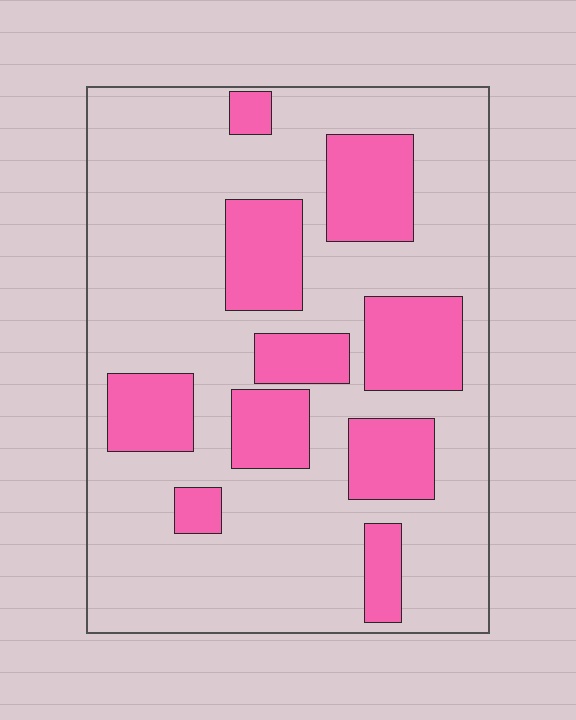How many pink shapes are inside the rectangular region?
10.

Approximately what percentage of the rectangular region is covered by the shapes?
Approximately 25%.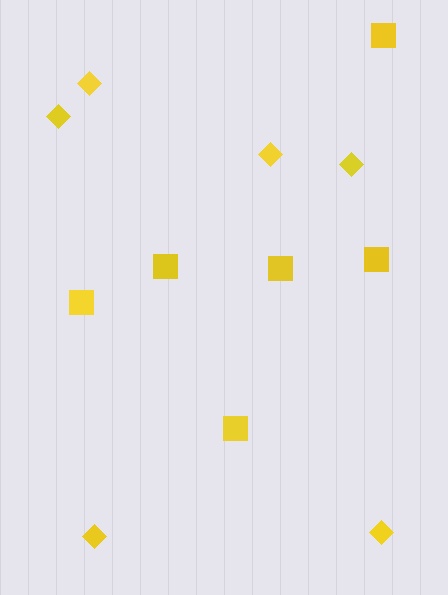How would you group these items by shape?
There are 2 groups: one group of squares (6) and one group of diamonds (6).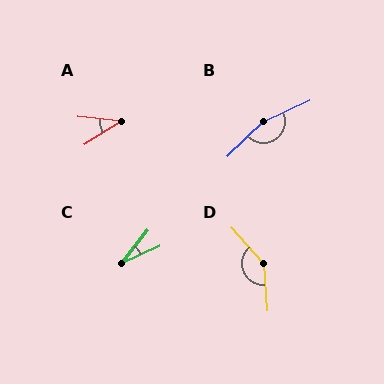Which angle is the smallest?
C, at approximately 27 degrees.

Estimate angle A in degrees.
Approximately 39 degrees.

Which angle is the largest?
B, at approximately 161 degrees.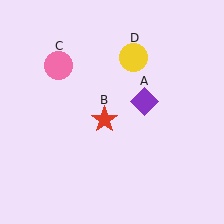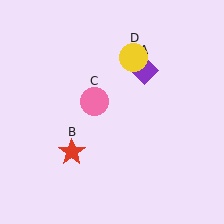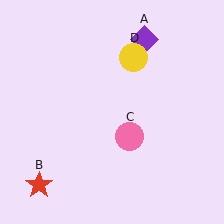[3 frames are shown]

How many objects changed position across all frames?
3 objects changed position: purple diamond (object A), red star (object B), pink circle (object C).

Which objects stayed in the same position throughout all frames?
Yellow circle (object D) remained stationary.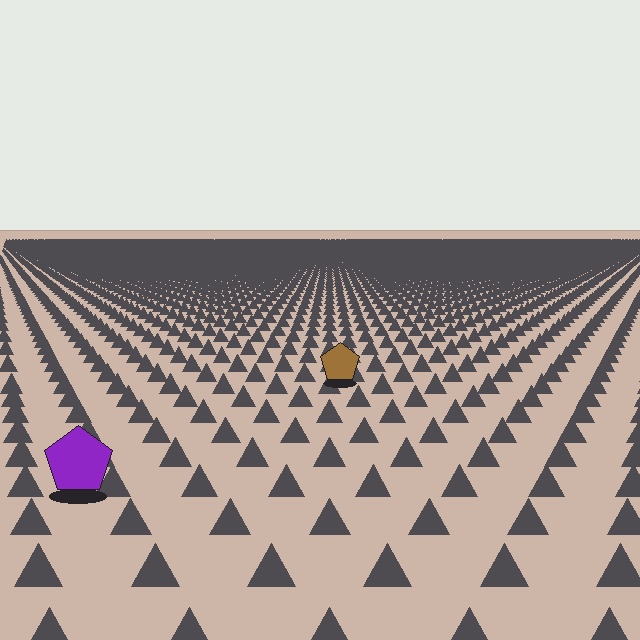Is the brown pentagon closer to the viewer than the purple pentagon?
No. The purple pentagon is closer — you can tell from the texture gradient: the ground texture is coarser near it.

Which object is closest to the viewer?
The purple pentagon is closest. The texture marks near it are larger and more spread out.